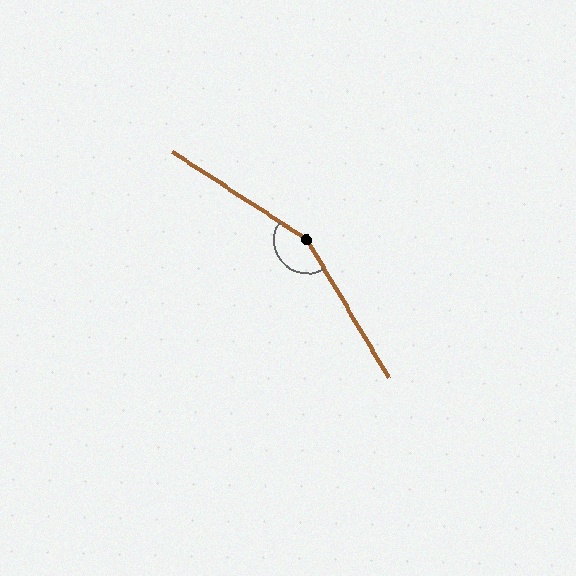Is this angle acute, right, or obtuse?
It is obtuse.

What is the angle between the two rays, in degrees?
Approximately 154 degrees.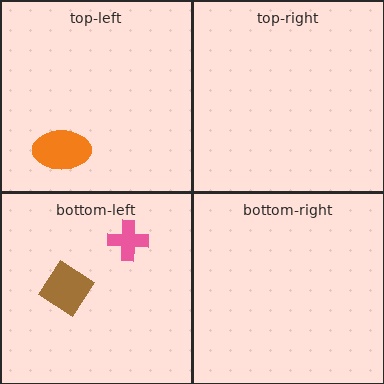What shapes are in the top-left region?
The orange ellipse.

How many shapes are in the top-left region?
1.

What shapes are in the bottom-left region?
The pink cross, the brown diamond.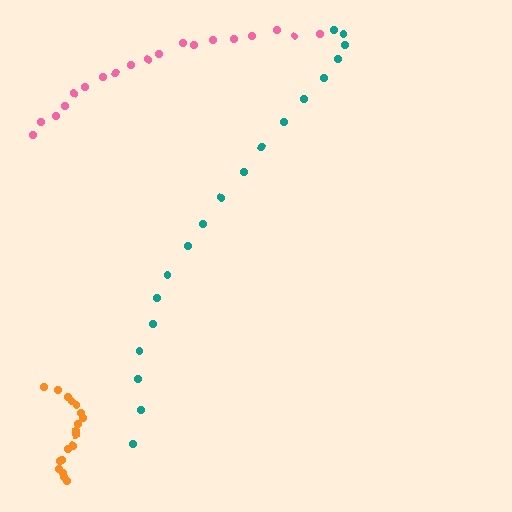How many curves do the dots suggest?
There are 3 distinct paths.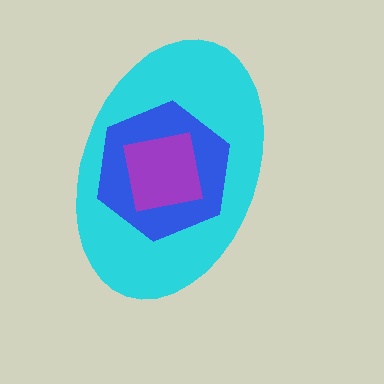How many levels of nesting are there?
3.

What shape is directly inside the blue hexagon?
The purple square.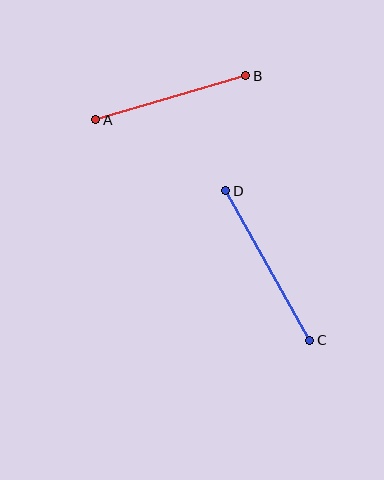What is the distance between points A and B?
The distance is approximately 157 pixels.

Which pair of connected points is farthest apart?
Points C and D are farthest apart.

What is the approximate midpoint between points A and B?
The midpoint is at approximately (171, 98) pixels.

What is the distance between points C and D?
The distance is approximately 172 pixels.